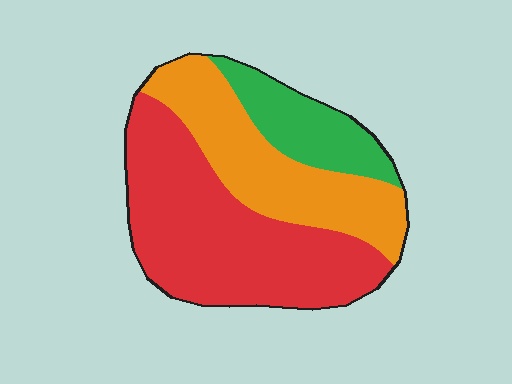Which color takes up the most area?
Red, at roughly 50%.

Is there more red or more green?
Red.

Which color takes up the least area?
Green, at roughly 15%.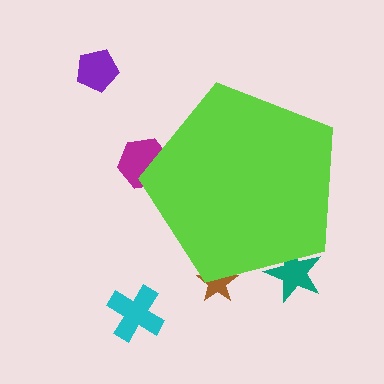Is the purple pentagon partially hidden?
No, the purple pentagon is fully visible.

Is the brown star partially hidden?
Yes, the brown star is partially hidden behind the lime pentagon.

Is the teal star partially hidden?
Yes, the teal star is partially hidden behind the lime pentagon.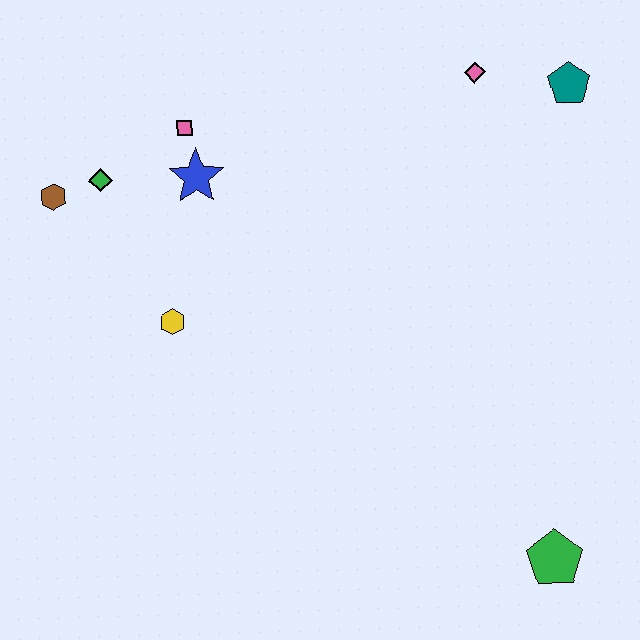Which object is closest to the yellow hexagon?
The blue star is closest to the yellow hexagon.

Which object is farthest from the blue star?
The green pentagon is farthest from the blue star.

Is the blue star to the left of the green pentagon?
Yes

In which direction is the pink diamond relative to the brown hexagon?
The pink diamond is to the right of the brown hexagon.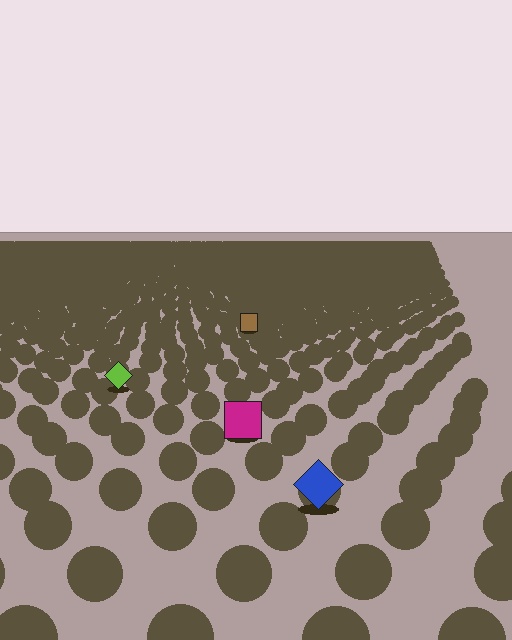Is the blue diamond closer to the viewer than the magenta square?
Yes. The blue diamond is closer — you can tell from the texture gradient: the ground texture is coarser near it.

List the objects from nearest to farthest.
From nearest to farthest: the blue diamond, the magenta square, the lime diamond, the brown square.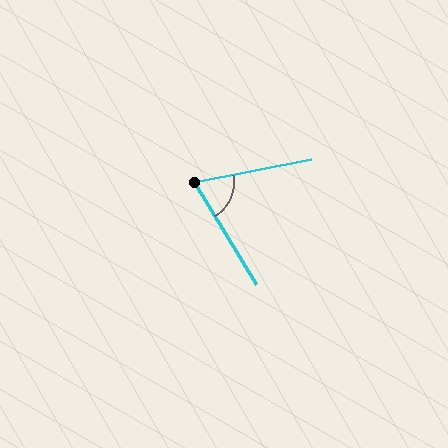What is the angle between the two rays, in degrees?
Approximately 69 degrees.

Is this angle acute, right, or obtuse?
It is acute.